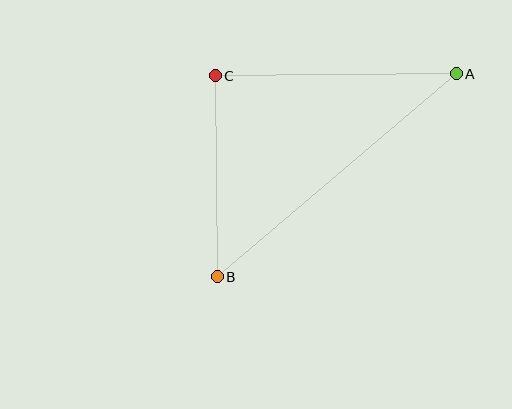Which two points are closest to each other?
Points B and C are closest to each other.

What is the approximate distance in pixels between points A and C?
The distance between A and C is approximately 241 pixels.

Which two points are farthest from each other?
Points A and B are farthest from each other.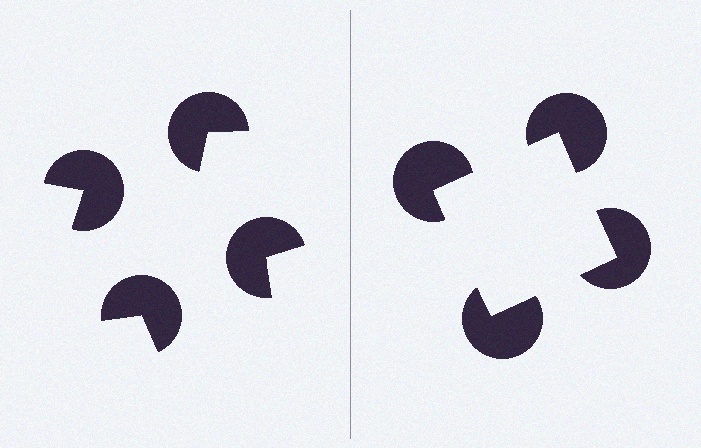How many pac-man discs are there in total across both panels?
8 — 4 on each side.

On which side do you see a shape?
An illusory square appears on the right side. On the left side the wedge cuts are rotated, so no coherent shape forms.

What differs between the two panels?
The pac-man discs are positioned identically on both sides; only the wedge orientations differ. On the right they align to a square; on the left they are misaligned.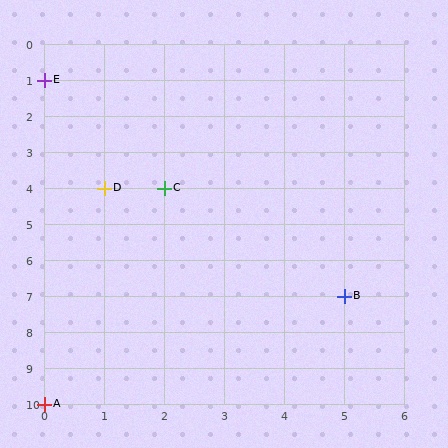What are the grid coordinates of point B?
Point B is at grid coordinates (5, 7).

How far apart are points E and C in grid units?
Points E and C are 2 columns and 3 rows apart (about 3.6 grid units diagonally).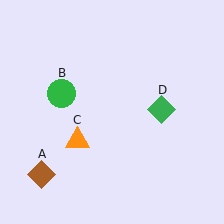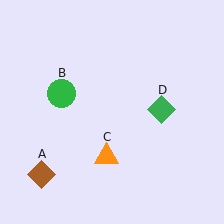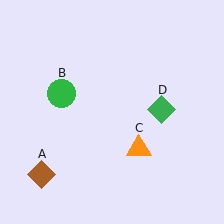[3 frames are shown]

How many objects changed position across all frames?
1 object changed position: orange triangle (object C).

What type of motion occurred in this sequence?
The orange triangle (object C) rotated counterclockwise around the center of the scene.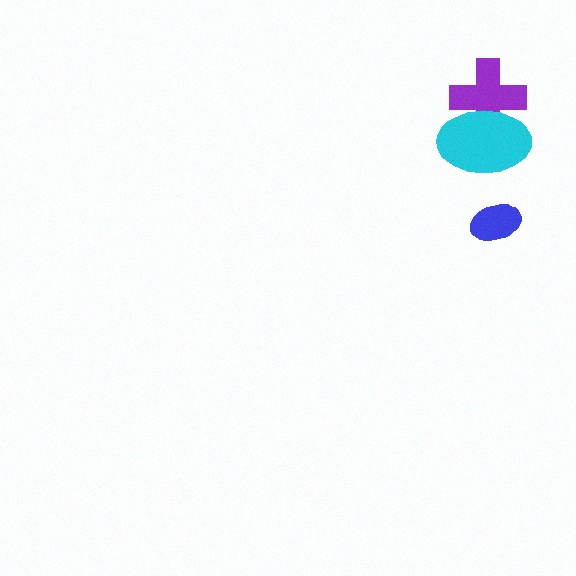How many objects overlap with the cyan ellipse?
1 object overlaps with the cyan ellipse.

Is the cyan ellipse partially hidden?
No, no other shape covers it.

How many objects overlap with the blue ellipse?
0 objects overlap with the blue ellipse.